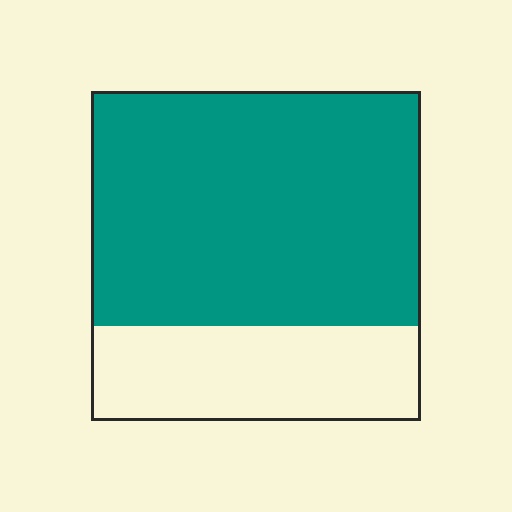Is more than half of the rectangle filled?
Yes.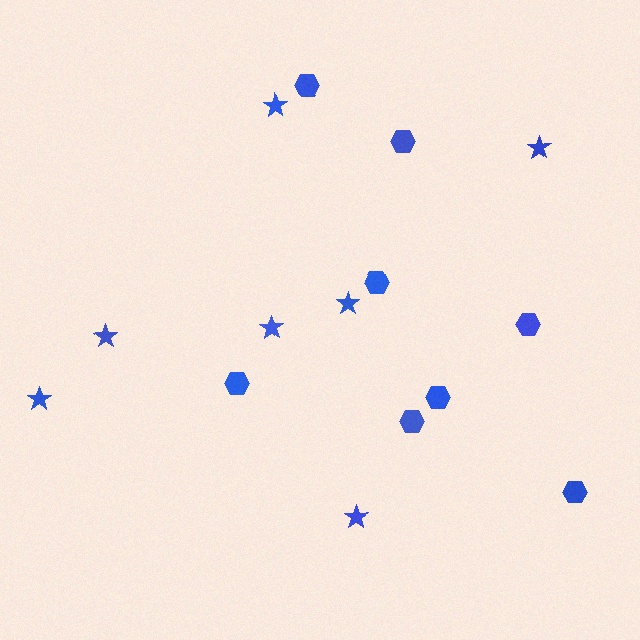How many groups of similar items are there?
There are 2 groups: one group of hexagons (8) and one group of stars (7).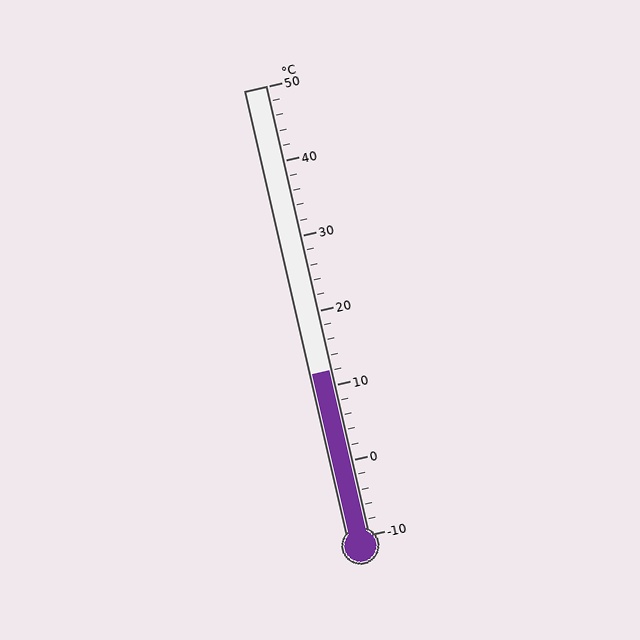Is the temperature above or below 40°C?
The temperature is below 40°C.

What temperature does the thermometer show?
The thermometer shows approximately 12°C.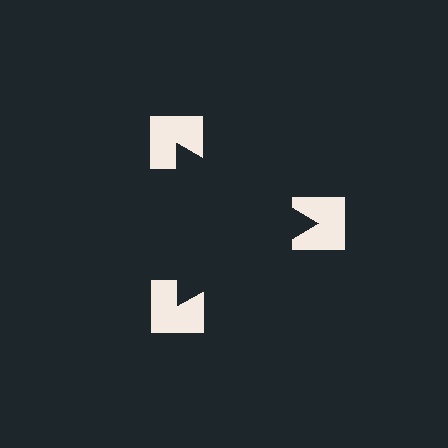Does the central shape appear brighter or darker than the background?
It typically appears slightly darker than the background, even though no actual brightness change is drawn.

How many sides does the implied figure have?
3 sides.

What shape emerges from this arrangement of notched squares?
An illusory triangle — its edges are inferred from the aligned wedge cuts in the notched squares, not physically drawn.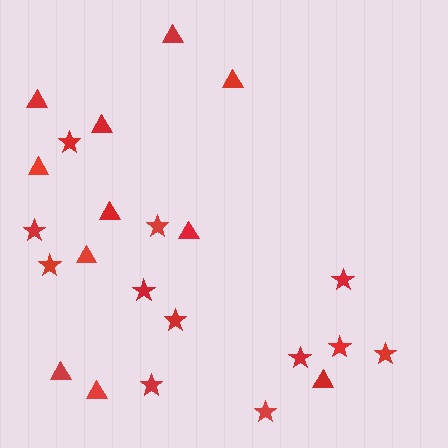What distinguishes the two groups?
There are 2 groups: one group of triangles (11) and one group of stars (12).